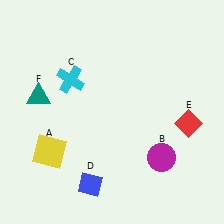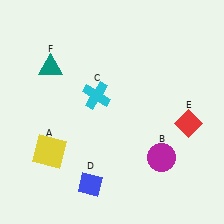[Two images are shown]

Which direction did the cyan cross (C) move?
The cyan cross (C) moved right.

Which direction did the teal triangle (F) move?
The teal triangle (F) moved up.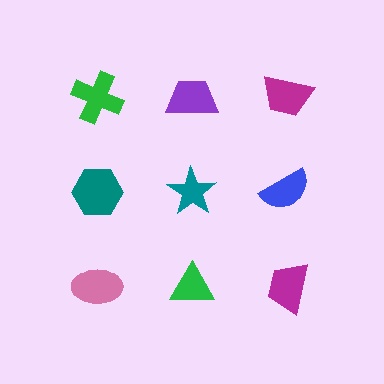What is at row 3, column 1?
A pink ellipse.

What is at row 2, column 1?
A teal hexagon.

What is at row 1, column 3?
A magenta trapezoid.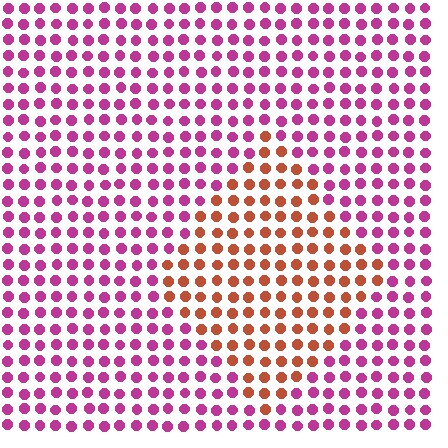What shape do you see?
I see a diamond.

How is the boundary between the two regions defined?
The boundary is defined purely by a slight shift in hue (about 55 degrees). Spacing, size, and orientation are identical on both sides.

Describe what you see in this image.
The image is filled with small magenta elements in a uniform arrangement. A diamond-shaped region is visible where the elements are tinted to a slightly different hue, forming a subtle color boundary.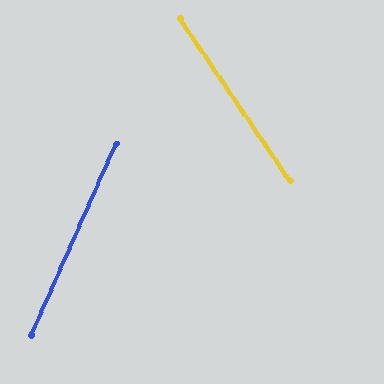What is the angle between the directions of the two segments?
Approximately 58 degrees.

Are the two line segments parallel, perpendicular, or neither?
Neither parallel nor perpendicular — they differ by about 58°.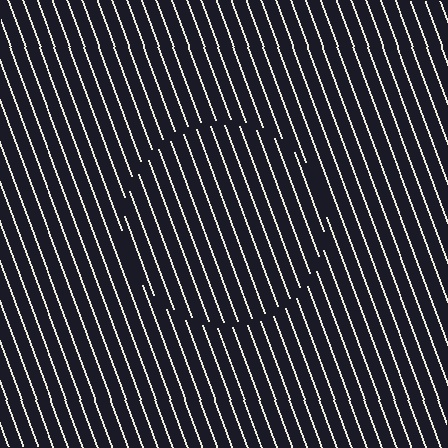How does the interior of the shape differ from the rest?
The interior of the shape contains the same grating, shifted by half a period — the contour is defined by the phase discontinuity where line-ends from the inner and outer gratings abut.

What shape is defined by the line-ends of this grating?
An illusory circle. The interior of the shape contains the same grating, shifted by half a period — the contour is defined by the phase discontinuity where line-ends from the inner and outer gratings abut.